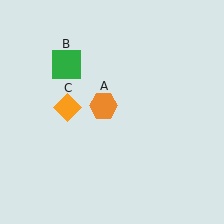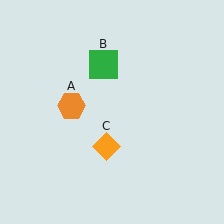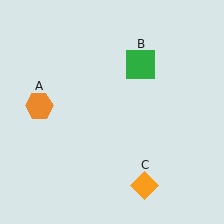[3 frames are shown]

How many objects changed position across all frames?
3 objects changed position: orange hexagon (object A), green square (object B), orange diamond (object C).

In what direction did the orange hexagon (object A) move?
The orange hexagon (object A) moved left.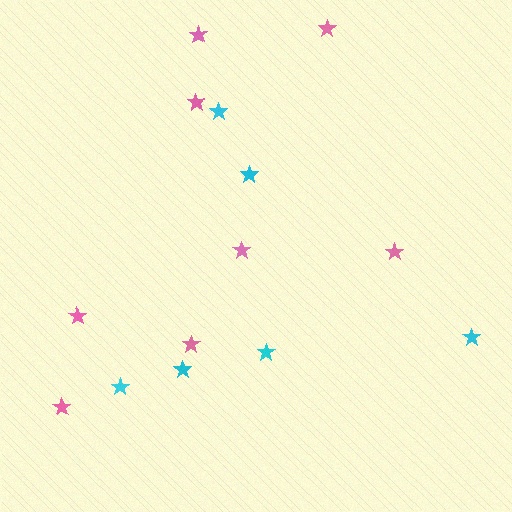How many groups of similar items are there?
There are 2 groups: one group of cyan stars (6) and one group of pink stars (8).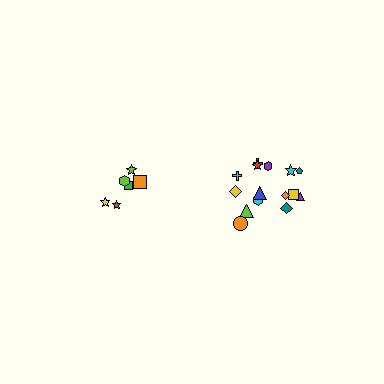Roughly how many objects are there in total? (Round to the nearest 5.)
Roughly 20 objects in total.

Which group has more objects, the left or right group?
The right group.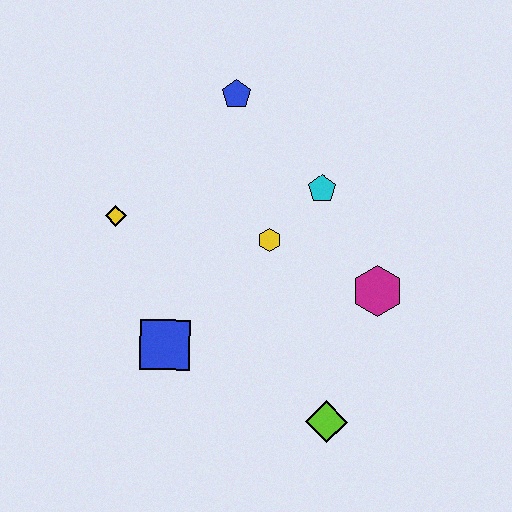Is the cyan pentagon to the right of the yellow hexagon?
Yes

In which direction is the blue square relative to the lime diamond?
The blue square is to the left of the lime diamond.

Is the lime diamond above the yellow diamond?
No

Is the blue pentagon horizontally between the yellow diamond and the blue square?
No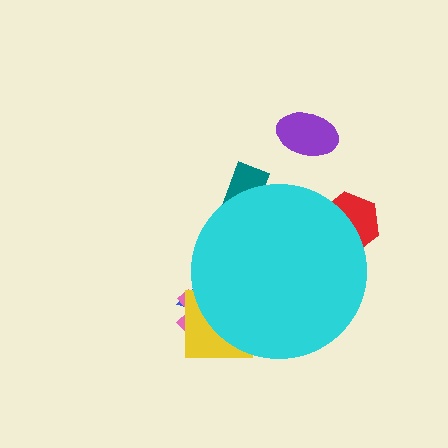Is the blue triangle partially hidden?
Yes, the blue triangle is partially hidden behind the cyan circle.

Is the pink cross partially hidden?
Yes, the pink cross is partially hidden behind the cyan circle.